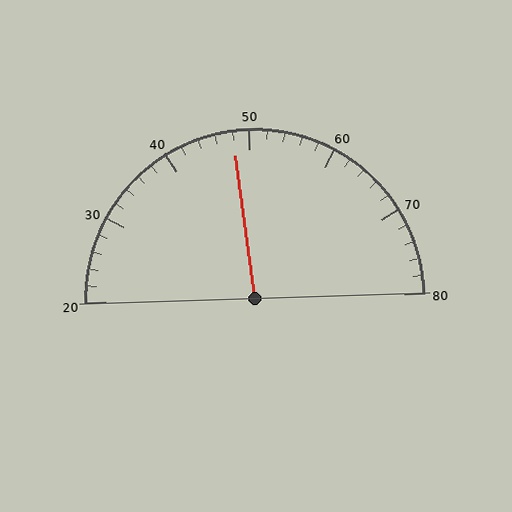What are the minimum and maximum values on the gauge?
The gauge ranges from 20 to 80.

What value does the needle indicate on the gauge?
The needle indicates approximately 48.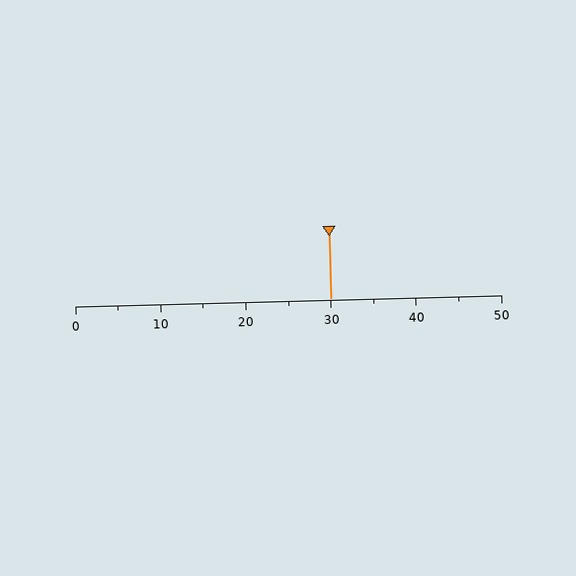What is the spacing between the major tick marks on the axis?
The major ticks are spaced 10 apart.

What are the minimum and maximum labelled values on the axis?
The axis runs from 0 to 50.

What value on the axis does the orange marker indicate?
The marker indicates approximately 30.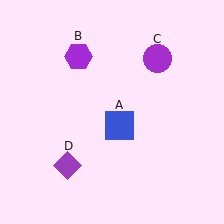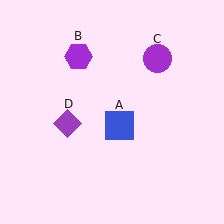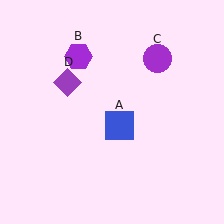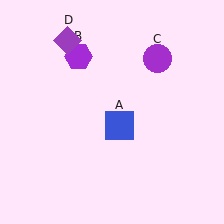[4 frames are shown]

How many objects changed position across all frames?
1 object changed position: purple diamond (object D).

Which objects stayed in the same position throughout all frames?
Blue square (object A) and purple hexagon (object B) and purple circle (object C) remained stationary.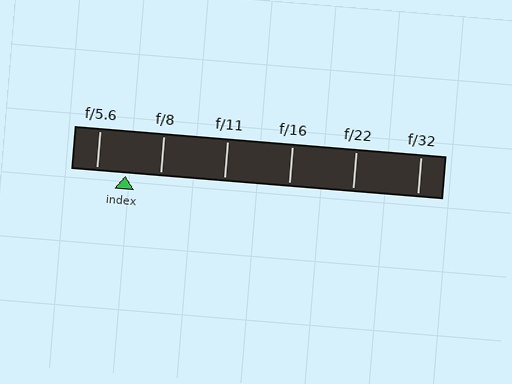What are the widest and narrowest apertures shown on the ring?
The widest aperture shown is f/5.6 and the narrowest is f/32.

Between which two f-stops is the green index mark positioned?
The index mark is between f/5.6 and f/8.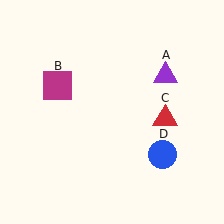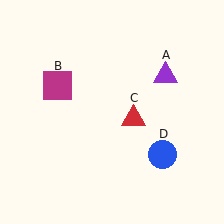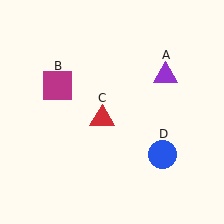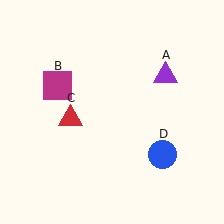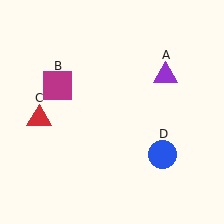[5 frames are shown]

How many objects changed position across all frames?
1 object changed position: red triangle (object C).